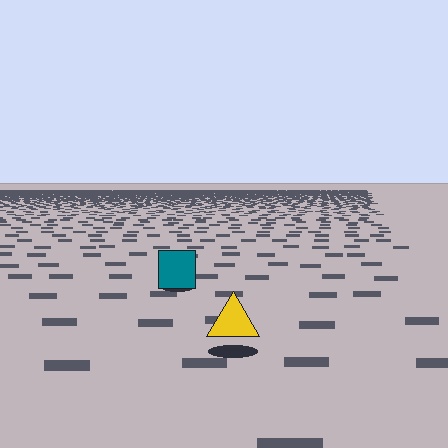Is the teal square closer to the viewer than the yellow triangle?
No. The yellow triangle is closer — you can tell from the texture gradient: the ground texture is coarser near it.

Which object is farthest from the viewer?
The teal square is farthest from the viewer. It appears smaller and the ground texture around it is denser.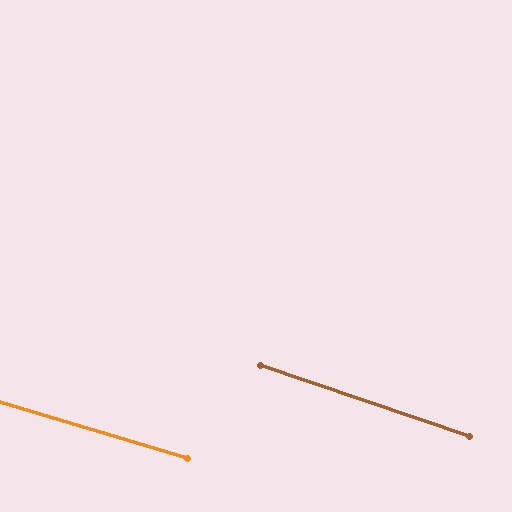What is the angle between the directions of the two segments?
Approximately 2 degrees.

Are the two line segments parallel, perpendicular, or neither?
Parallel — their directions differ by only 1.9°.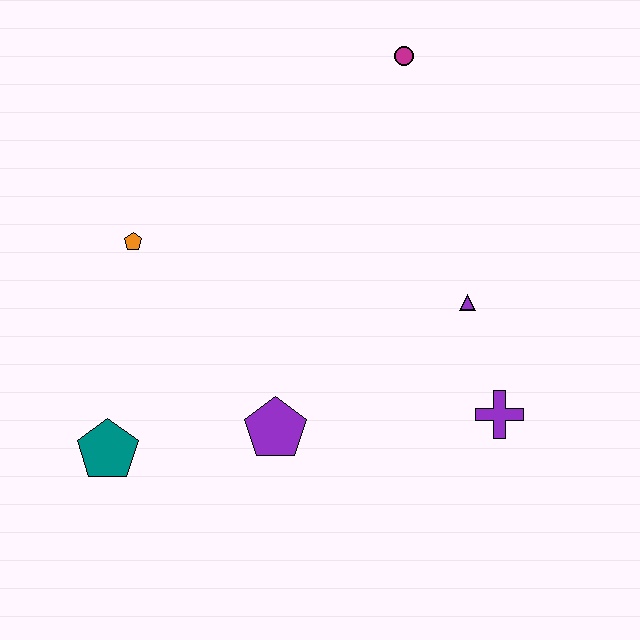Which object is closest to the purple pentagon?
The teal pentagon is closest to the purple pentagon.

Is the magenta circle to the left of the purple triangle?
Yes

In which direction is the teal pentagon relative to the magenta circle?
The teal pentagon is below the magenta circle.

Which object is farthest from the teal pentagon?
The magenta circle is farthest from the teal pentagon.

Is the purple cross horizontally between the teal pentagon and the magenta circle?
No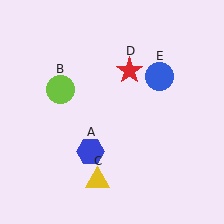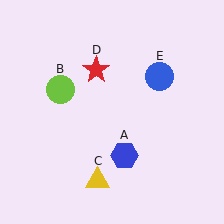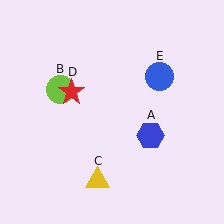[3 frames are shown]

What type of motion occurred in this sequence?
The blue hexagon (object A), red star (object D) rotated counterclockwise around the center of the scene.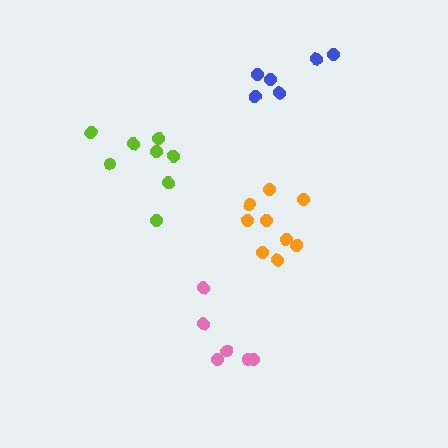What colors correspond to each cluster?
The clusters are colored: orange, pink, lime, blue.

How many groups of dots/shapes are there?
There are 4 groups.